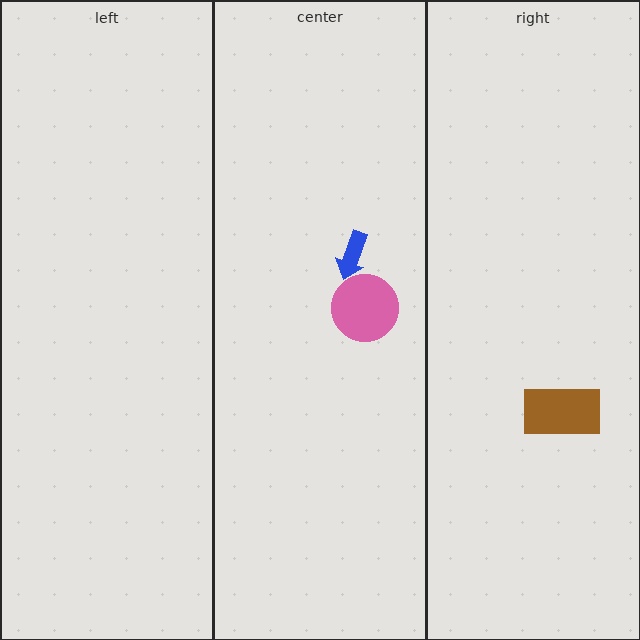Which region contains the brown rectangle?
The right region.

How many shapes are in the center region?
2.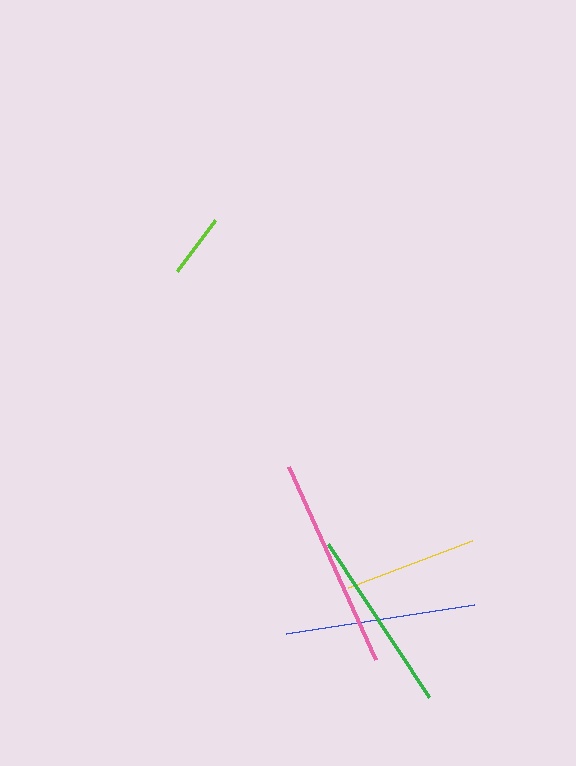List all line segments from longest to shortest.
From longest to shortest: pink, blue, green, yellow, lime.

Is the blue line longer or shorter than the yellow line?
The blue line is longer than the yellow line.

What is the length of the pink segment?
The pink segment is approximately 212 pixels long.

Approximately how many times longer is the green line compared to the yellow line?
The green line is approximately 1.4 times the length of the yellow line.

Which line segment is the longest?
The pink line is the longest at approximately 212 pixels.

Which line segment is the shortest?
The lime line is the shortest at approximately 64 pixels.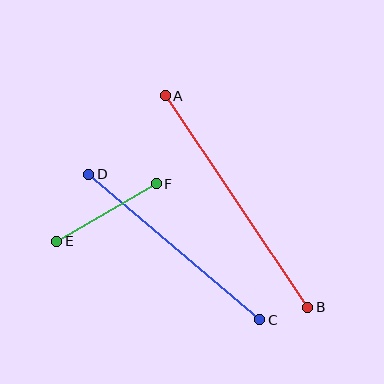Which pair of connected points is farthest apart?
Points A and B are farthest apart.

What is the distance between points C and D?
The distance is approximately 225 pixels.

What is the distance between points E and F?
The distance is approximately 115 pixels.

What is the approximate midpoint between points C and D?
The midpoint is at approximately (174, 247) pixels.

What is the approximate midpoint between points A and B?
The midpoint is at approximately (237, 201) pixels.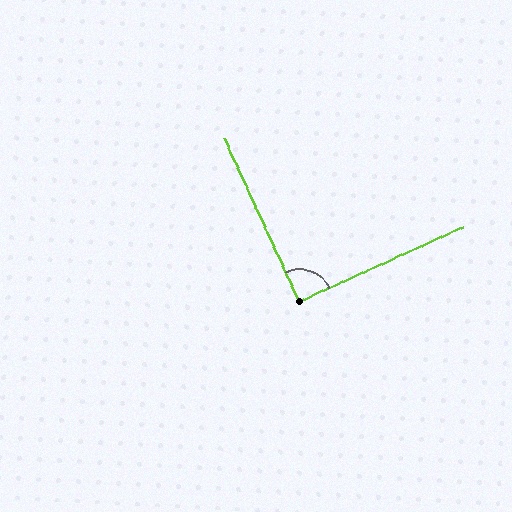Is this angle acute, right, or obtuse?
It is approximately a right angle.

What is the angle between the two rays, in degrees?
Approximately 90 degrees.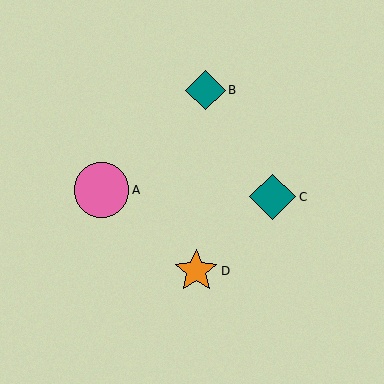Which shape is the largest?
The pink circle (labeled A) is the largest.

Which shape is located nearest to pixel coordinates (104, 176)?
The pink circle (labeled A) at (101, 190) is nearest to that location.